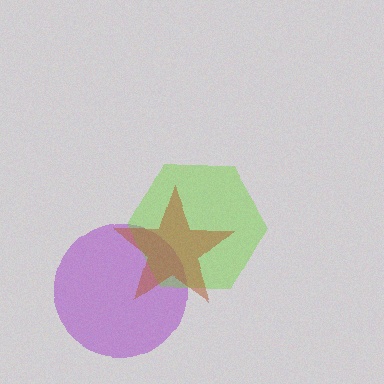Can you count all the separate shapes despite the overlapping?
Yes, there are 3 separate shapes.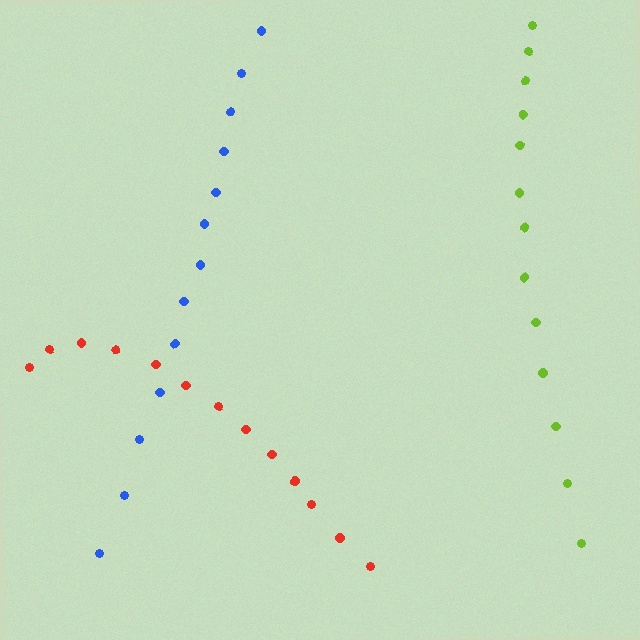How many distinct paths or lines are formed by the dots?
There are 3 distinct paths.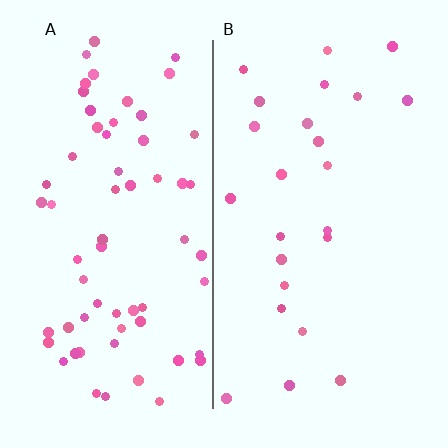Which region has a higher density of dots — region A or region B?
A (the left).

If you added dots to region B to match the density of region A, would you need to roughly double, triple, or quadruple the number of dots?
Approximately triple.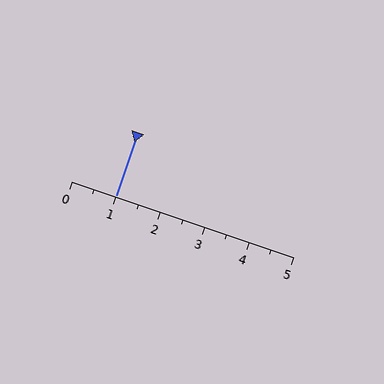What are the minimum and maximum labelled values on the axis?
The axis runs from 0 to 5.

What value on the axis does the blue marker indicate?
The marker indicates approximately 1.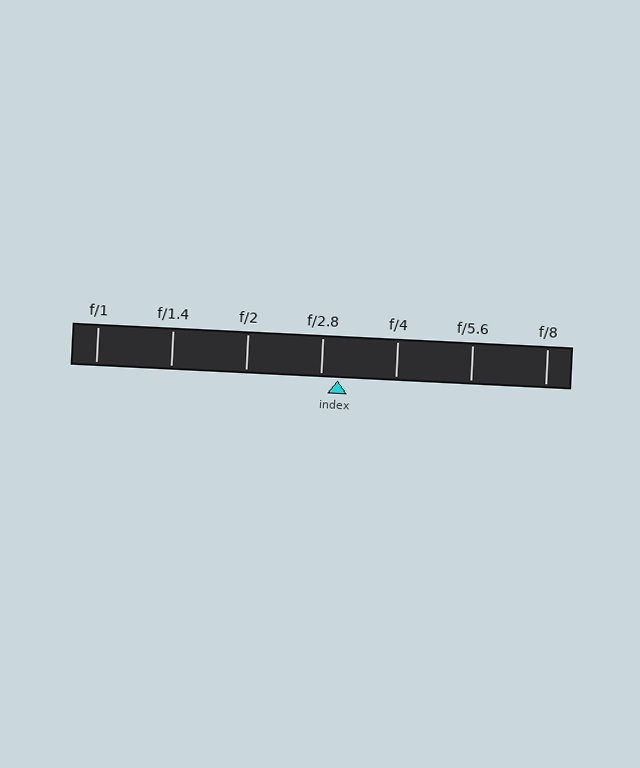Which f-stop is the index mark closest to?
The index mark is closest to f/2.8.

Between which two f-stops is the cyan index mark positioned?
The index mark is between f/2.8 and f/4.